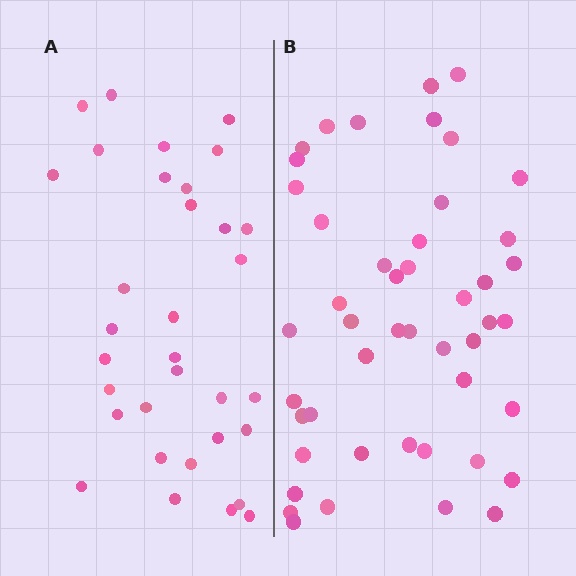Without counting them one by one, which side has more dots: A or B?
Region B (the right region) has more dots.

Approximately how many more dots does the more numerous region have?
Region B has approximately 15 more dots than region A.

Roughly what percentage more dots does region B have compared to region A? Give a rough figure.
About 40% more.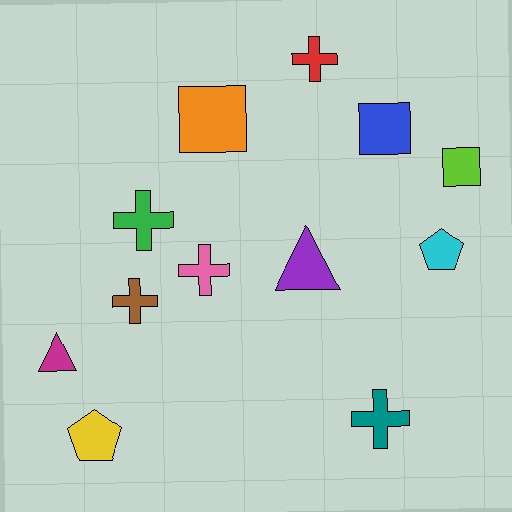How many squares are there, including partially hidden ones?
There are 3 squares.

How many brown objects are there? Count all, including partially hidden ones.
There is 1 brown object.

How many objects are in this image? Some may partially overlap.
There are 12 objects.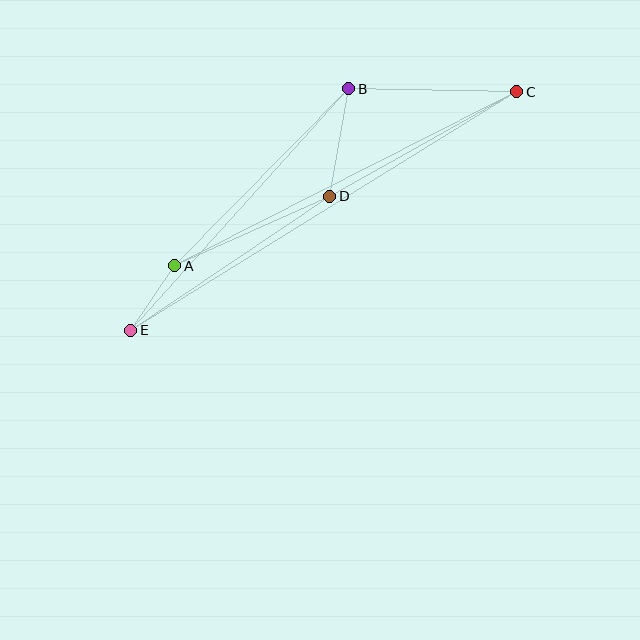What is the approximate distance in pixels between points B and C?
The distance between B and C is approximately 168 pixels.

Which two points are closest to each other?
Points A and E are closest to each other.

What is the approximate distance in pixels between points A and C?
The distance between A and C is approximately 384 pixels.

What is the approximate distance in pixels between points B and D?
The distance between B and D is approximately 109 pixels.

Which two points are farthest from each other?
Points C and E are farthest from each other.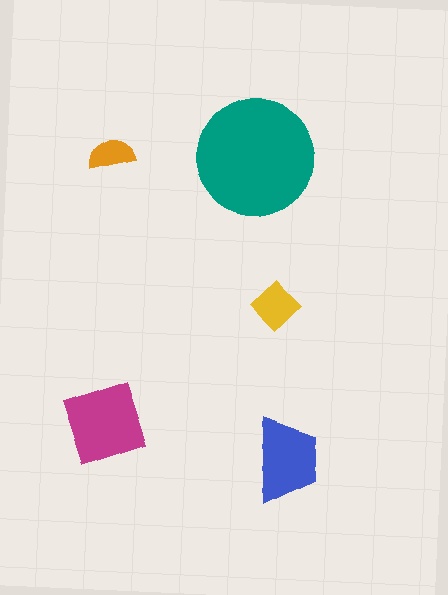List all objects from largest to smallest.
The teal circle, the magenta square, the blue trapezoid, the yellow diamond, the orange semicircle.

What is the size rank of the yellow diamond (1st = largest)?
4th.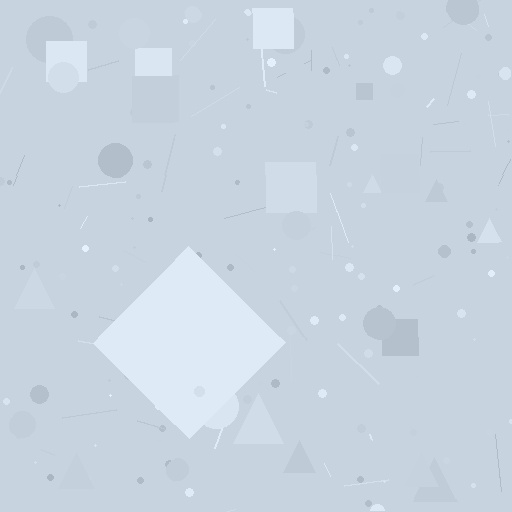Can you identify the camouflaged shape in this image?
The camouflaged shape is a diamond.